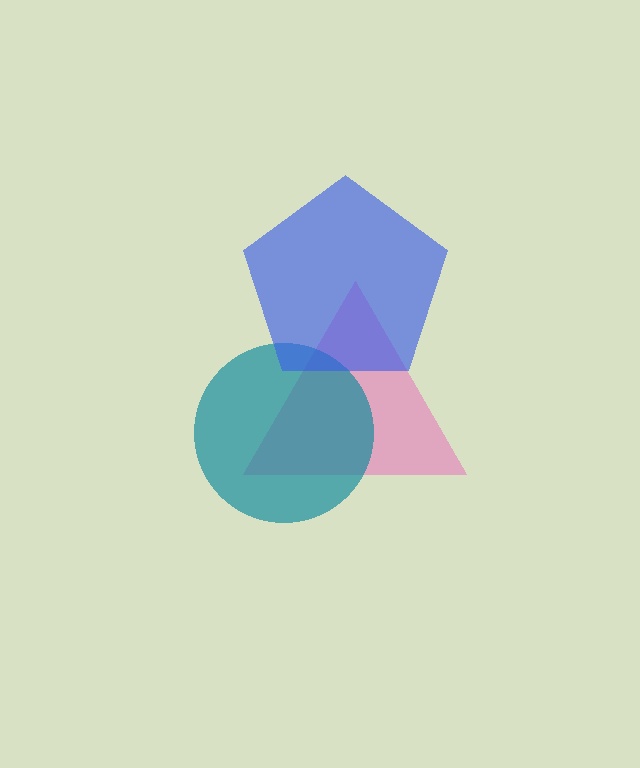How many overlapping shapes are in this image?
There are 3 overlapping shapes in the image.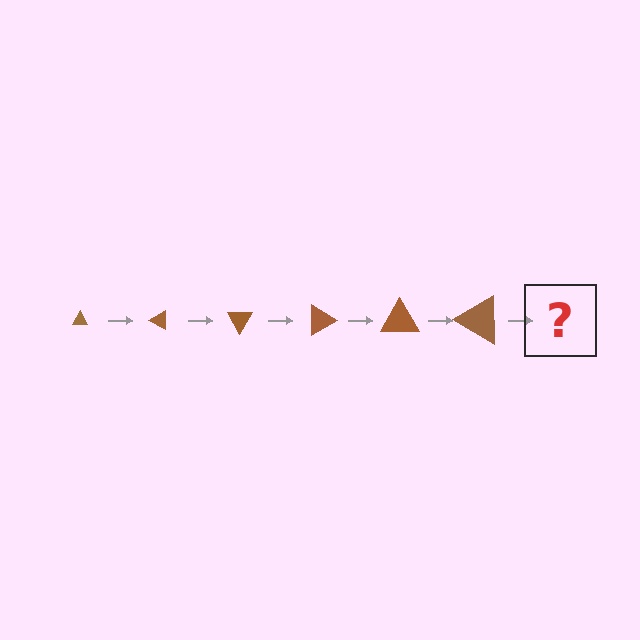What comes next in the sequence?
The next element should be a triangle, larger than the previous one and rotated 180 degrees from the start.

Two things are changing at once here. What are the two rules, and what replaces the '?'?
The two rules are that the triangle grows larger each step and it rotates 30 degrees each step. The '?' should be a triangle, larger than the previous one and rotated 180 degrees from the start.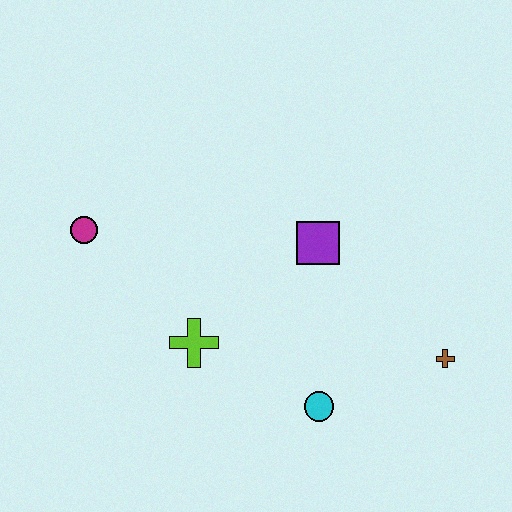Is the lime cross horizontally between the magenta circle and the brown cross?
Yes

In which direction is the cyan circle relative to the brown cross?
The cyan circle is to the left of the brown cross.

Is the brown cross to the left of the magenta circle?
No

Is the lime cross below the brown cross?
No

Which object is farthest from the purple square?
The magenta circle is farthest from the purple square.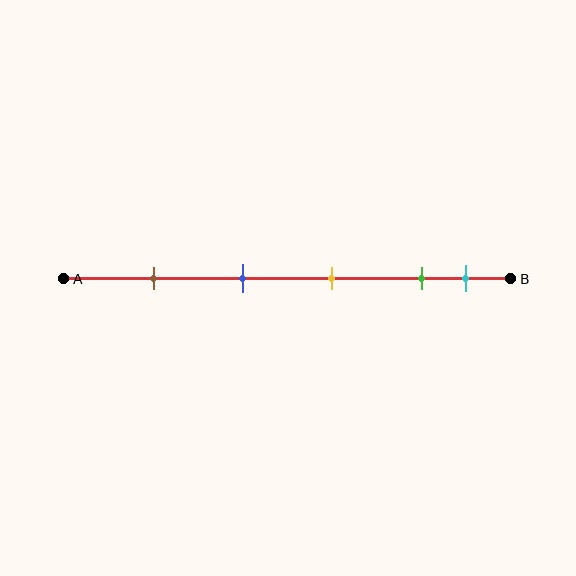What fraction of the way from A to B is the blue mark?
The blue mark is approximately 40% (0.4) of the way from A to B.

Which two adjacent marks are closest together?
The green and cyan marks are the closest adjacent pair.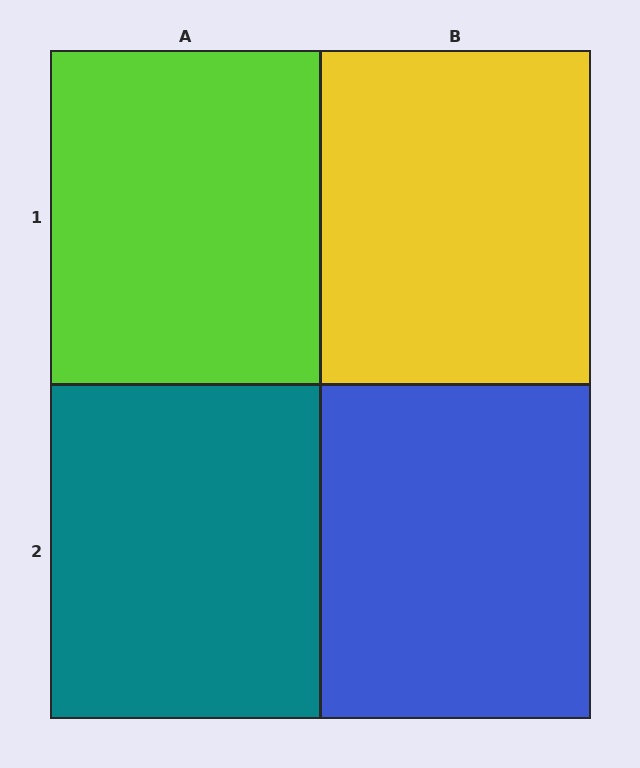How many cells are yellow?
1 cell is yellow.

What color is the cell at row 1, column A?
Lime.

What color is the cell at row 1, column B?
Yellow.